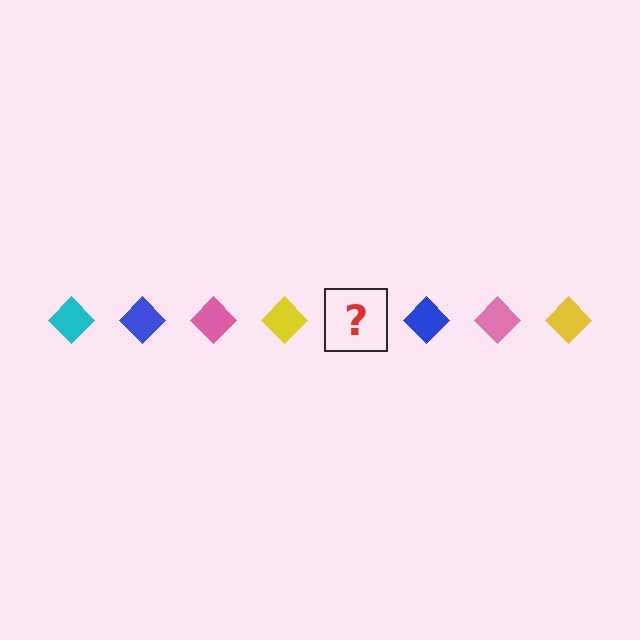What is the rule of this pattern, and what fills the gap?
The rule is that the pattern cycles through cyan, blue, pink, yellow diamonds. The gap should be filled with a cyan diamond.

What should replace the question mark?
The question mark should be replaced with a cyan diamond.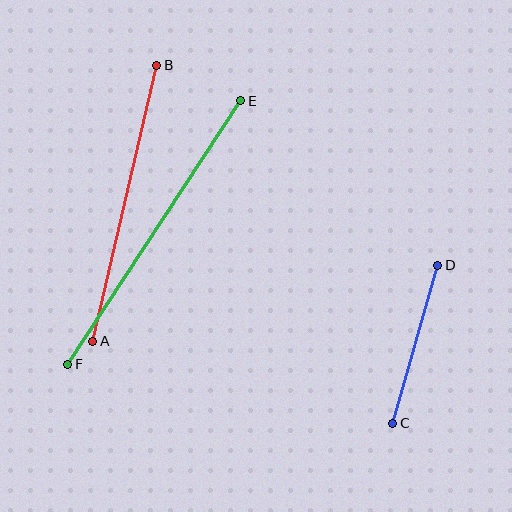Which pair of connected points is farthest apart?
Points E and F are farthest apart.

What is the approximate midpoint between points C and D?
The midpoint is at approximately (415, 344) pixels.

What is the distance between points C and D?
The distance is approximately 165 pixels.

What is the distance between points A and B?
The distance is approximately 283 pixels.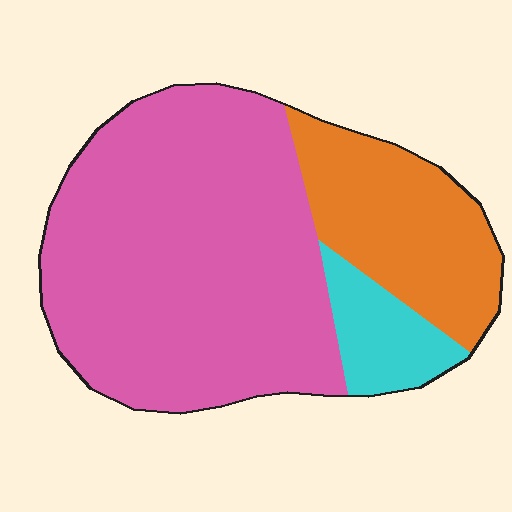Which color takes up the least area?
Cyan, at roughly 10%.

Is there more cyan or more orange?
Orange.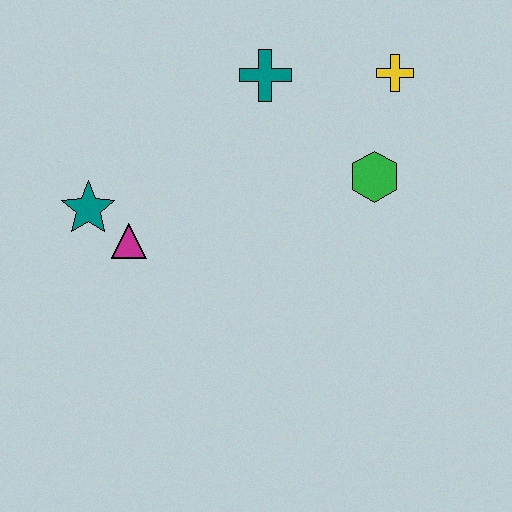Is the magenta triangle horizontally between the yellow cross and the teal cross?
No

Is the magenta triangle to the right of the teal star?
Yes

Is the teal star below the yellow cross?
Yes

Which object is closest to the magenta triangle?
The teal star is closest to the magenta triangle.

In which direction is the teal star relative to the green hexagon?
The teal star is to the left of the green hexagon.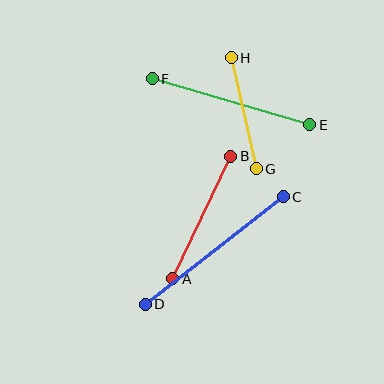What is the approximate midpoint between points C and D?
The midpoint is at approximately (214, 251) pixels.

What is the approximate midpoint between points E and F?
The midpoint is at approximately (231, 102) pixels.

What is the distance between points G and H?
The distance is approximately 114 pixels.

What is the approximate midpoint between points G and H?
The midpoint is at approximately (244, 113) pixels.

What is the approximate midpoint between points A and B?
The midpoint is at approximately (202, 218) pixels.